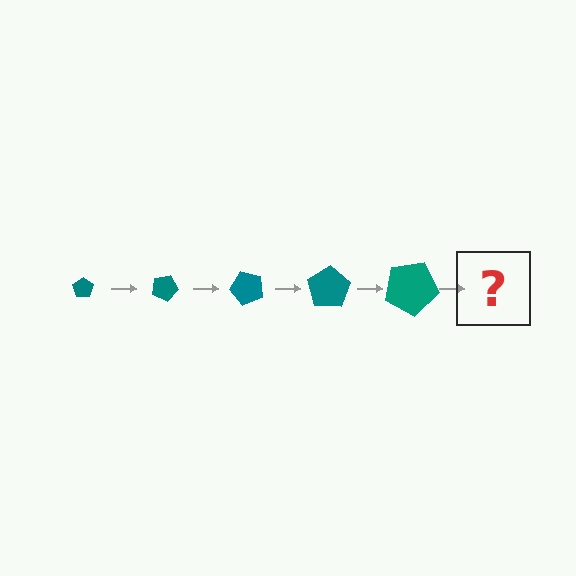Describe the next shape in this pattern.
It should be a pentagon, larger than the previous one and rotated 125 degrees from the start.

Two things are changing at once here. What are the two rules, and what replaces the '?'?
The two rules are that the pentagon grows larger each step and it rotates 25 degrees each step. The '?' should be a pentagon, larger than the previous one and rotated 125 degrees from the start.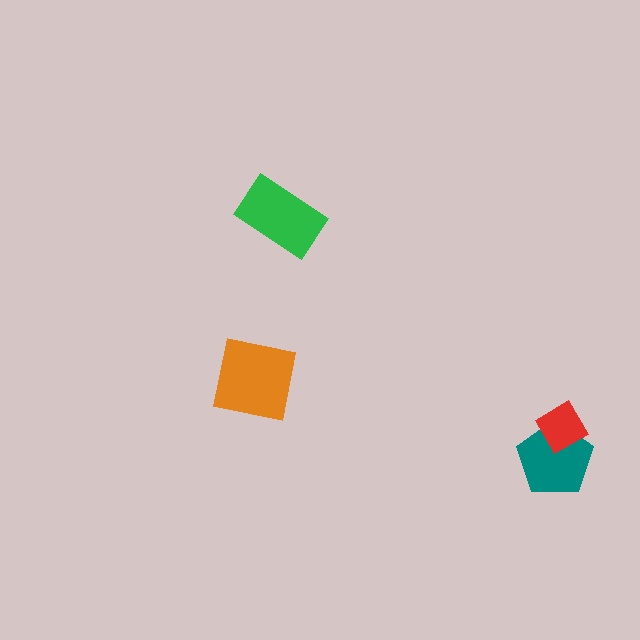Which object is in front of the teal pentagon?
The red diamond is in front of the teal pentagon.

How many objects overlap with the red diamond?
1 object overlaps with the red diamond.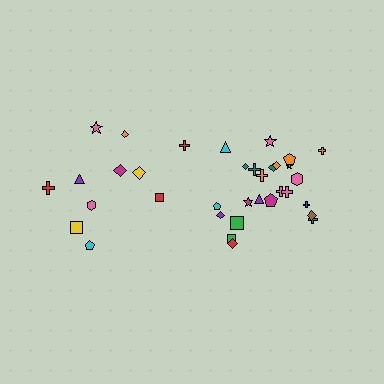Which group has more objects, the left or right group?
The right group.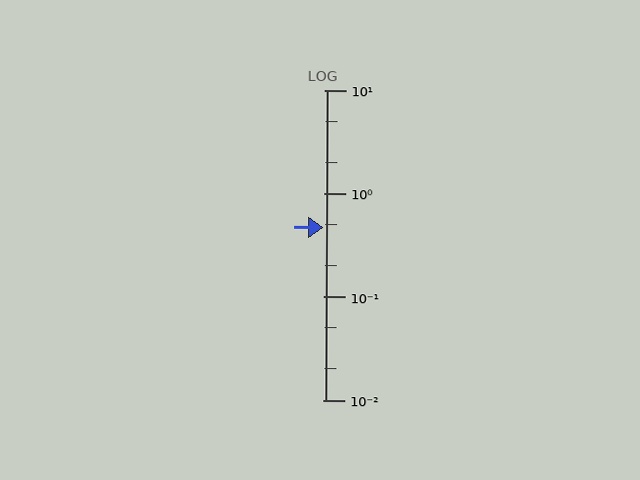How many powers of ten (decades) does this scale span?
The scale spans 3 decades, from 0.01 to 10.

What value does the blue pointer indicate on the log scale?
The pointer indicates approximately 0.47.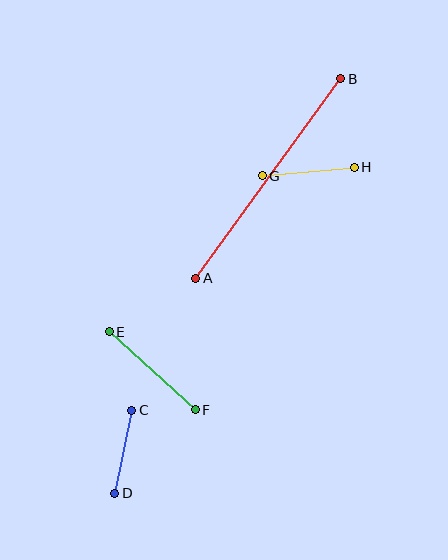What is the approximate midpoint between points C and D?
The midpoint is at approximately (123, 452) pixels.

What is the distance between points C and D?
The distance is approximately 85 pixels.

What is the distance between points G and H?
The distance is approximately 92 pixels.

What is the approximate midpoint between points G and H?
The midpoint is at approximately (308, 172) pixels.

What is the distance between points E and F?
The distance is approximately 116 pixels.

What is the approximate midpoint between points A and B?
The midpoint is at approximately (268, 178) pixels.